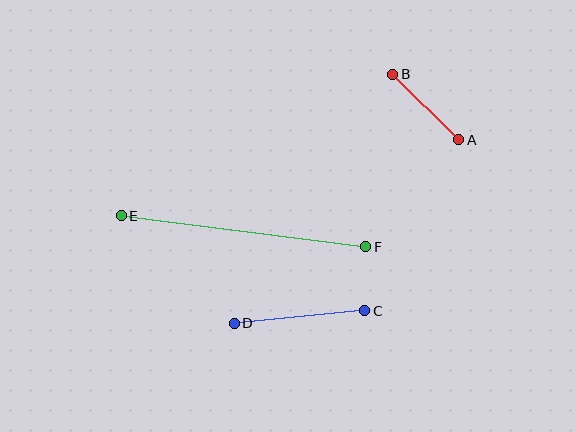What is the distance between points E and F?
The distance is approximately 246 pixels.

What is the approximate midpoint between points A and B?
The midpoint is at approximately (426, 107) pixels.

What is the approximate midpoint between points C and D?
The midpoint is at approximately (299, 317) pixels.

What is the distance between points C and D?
The distance is approximately 131 pixels.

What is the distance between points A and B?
The distance is approximately 93 pixels.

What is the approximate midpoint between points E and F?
The midpoint is at approximately (243, 231) pixels.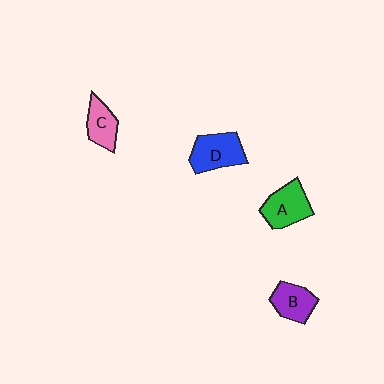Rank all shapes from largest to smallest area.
From largest to smallest: D (blue), A (green), B (purple), C (pink).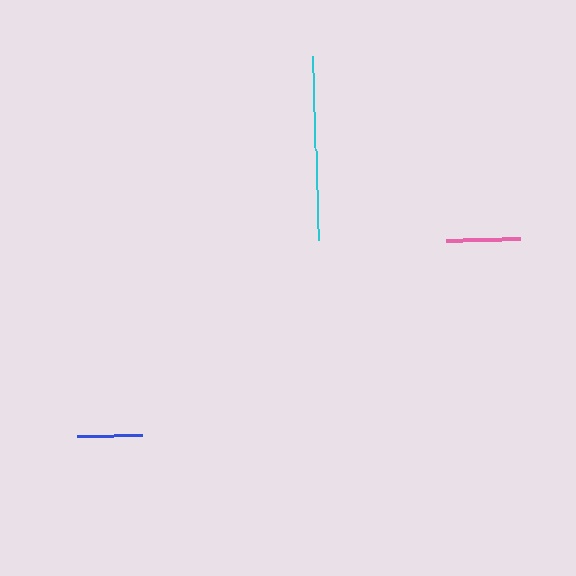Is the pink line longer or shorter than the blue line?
The pink line is longer than the blue line.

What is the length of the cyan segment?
The cyan segment is approximately 184 pixels long.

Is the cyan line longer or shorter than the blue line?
The cyan line is longer than the blue line.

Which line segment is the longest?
The cyan line is the longest at approximately 184 pixels.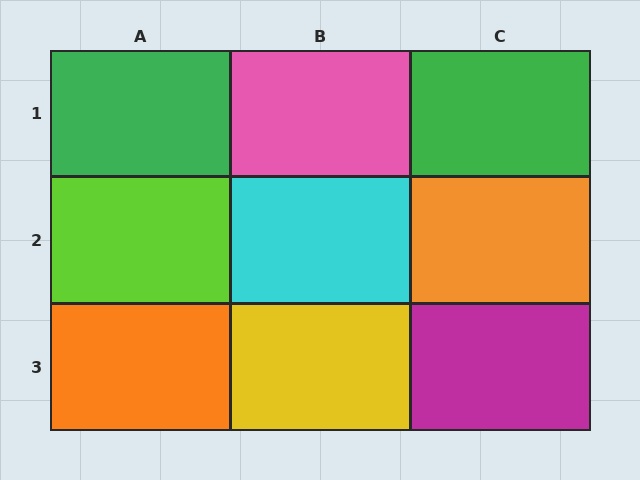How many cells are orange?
2 cells are orange.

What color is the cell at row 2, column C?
Orange.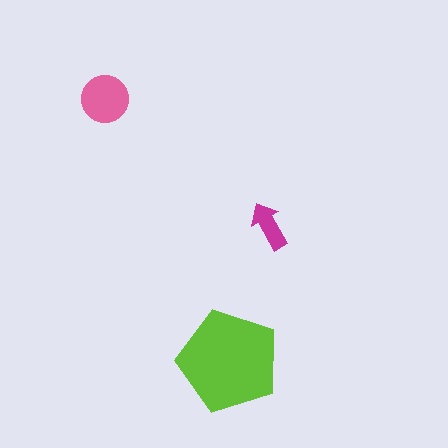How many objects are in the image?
There are 3 objects in the image.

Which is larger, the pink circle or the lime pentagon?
The lime pentagon.